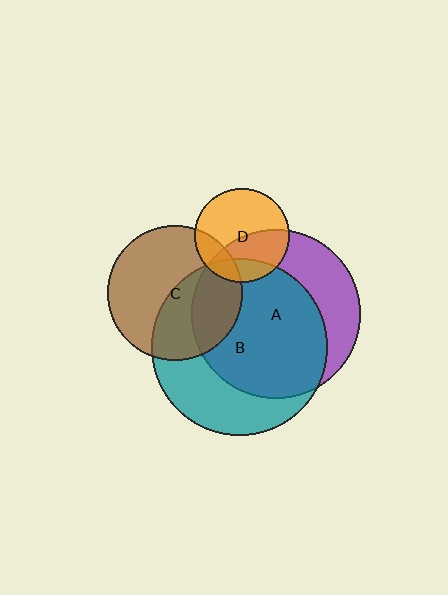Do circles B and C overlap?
Yes.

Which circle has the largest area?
Circle B (teal).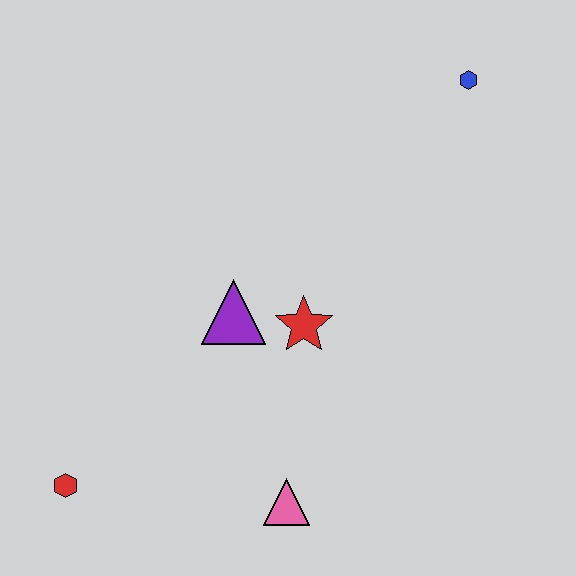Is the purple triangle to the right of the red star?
No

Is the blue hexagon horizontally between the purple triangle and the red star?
No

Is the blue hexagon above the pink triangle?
Yes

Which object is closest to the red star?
The purple triangle is closest to the red star.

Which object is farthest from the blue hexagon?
The red hexagon is farthest from the blue hexagon.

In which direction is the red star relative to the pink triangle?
The red star is above the pink triangle.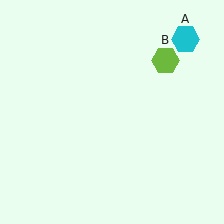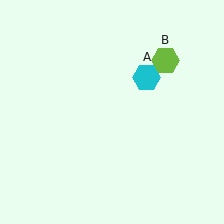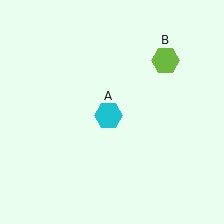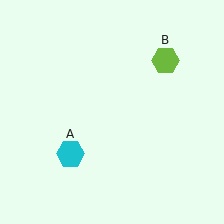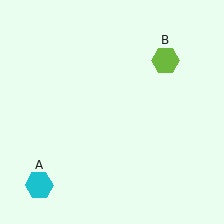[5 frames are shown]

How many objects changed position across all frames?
1 object changed position: cyan hexagon (object A).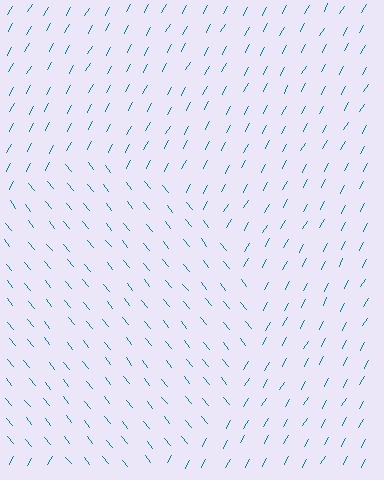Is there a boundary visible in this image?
Yes, there is a texture boundary formed by a change in line orientation.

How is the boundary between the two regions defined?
The boundary is defined purely by a change in line orientation (approximately 67 degrees difference). All lines are the same color and thickness.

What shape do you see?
I see a circle.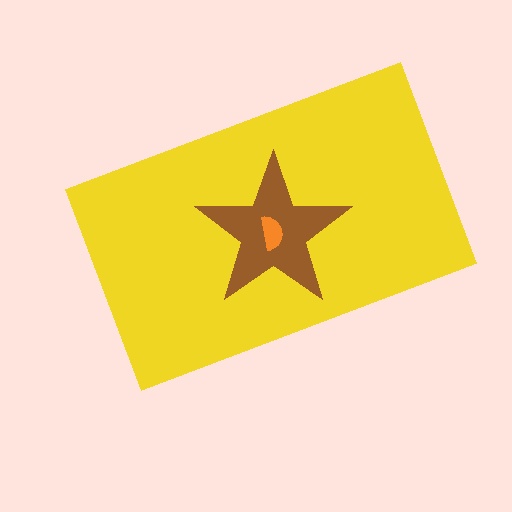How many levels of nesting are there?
3.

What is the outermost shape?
The yellow rectangle.